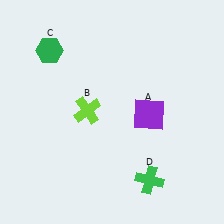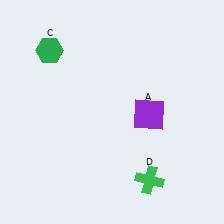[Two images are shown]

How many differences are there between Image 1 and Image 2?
There is 1 difference between the two images.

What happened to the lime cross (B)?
The lime cross (B) was removed in Image 2. It was in the top-left area of Image 1.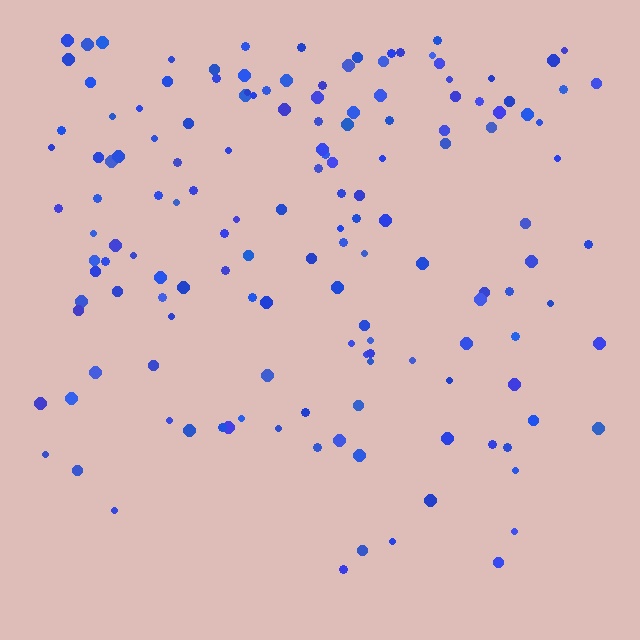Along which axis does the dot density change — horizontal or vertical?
Vertical.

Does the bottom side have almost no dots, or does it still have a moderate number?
Still a moderate number, just noticeably fewer than the top.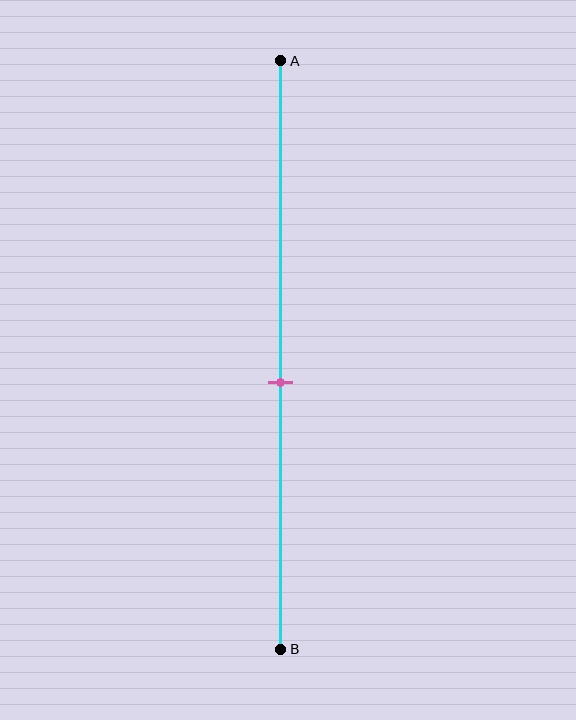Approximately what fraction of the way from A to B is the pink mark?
The pink mark is approximately 55% of the way from A to B.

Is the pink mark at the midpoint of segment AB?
No, the mark is at about 55% from A, not at the 50% midpoint.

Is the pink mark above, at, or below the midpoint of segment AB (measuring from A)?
The pink mark is below the midpoint of segment AB.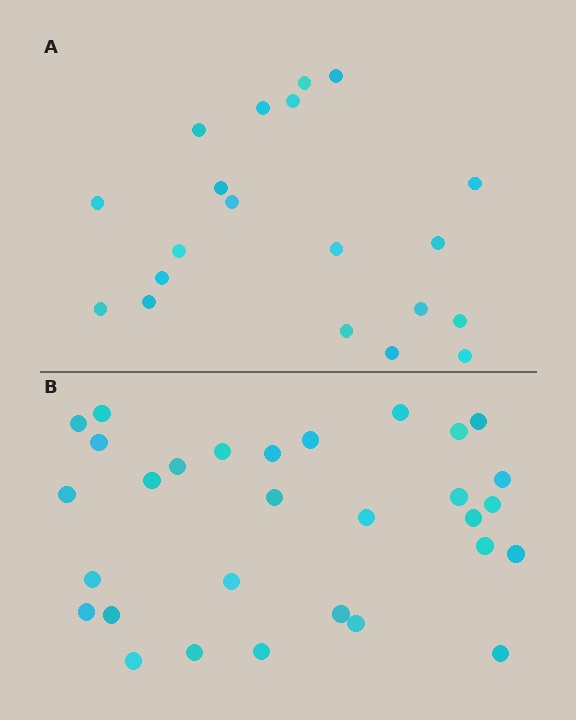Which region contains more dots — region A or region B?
Region B (the bottom region) has more dots.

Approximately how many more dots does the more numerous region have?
Region B has roughly 10 or so more dots than region A.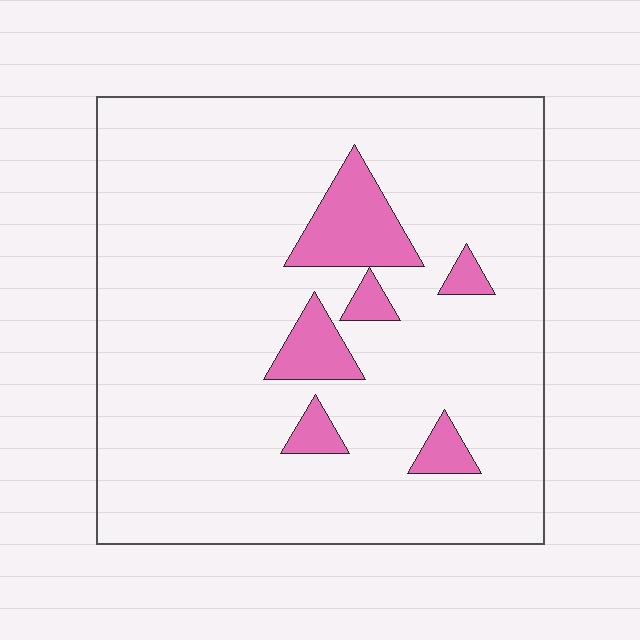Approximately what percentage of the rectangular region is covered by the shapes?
Approximately 10%.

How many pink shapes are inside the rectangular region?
6.